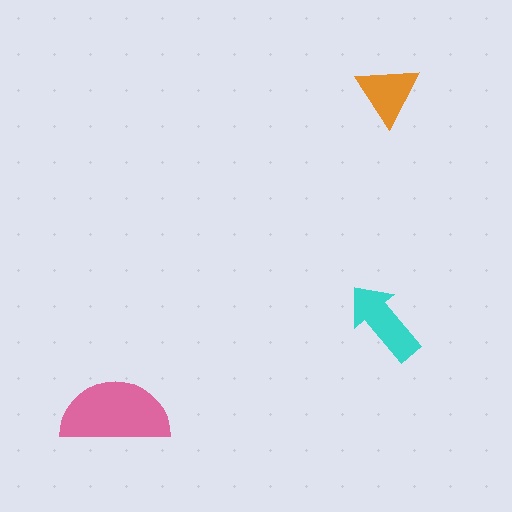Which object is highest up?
The orange triangle is topmost.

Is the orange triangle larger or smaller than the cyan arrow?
Smaller.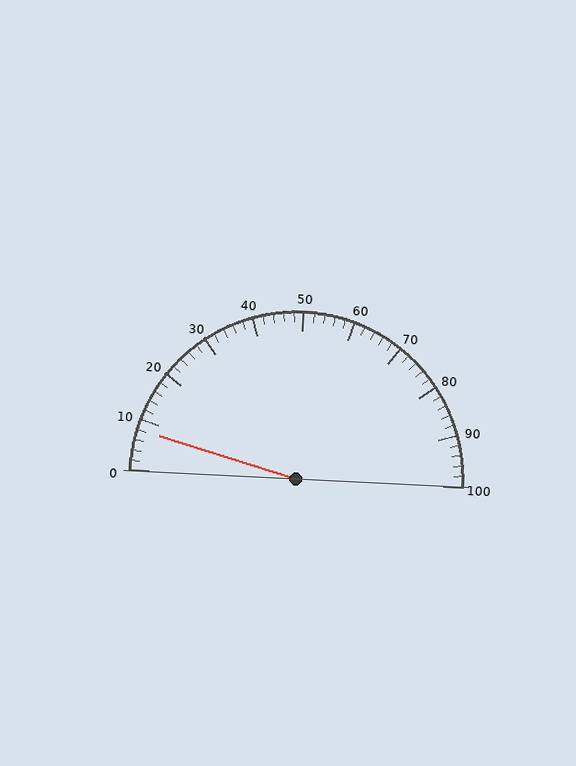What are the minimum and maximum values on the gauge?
The gauge ranges from 0 to 100.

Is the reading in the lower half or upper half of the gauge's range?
The reading is in the lower half of the range (0 to 100).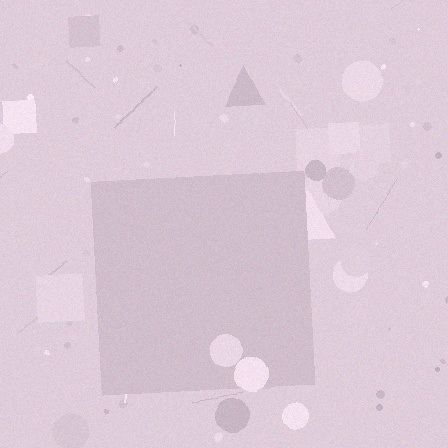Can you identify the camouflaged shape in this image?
The camouflaged shape is a square.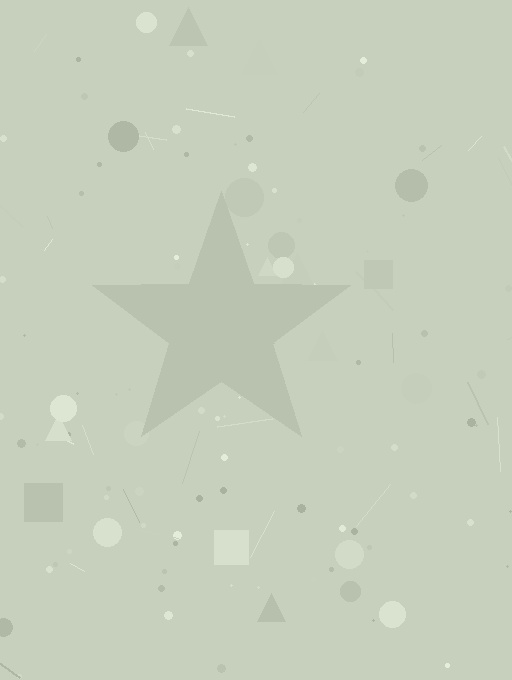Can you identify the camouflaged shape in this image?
The camouflaged shape is a star.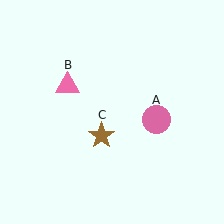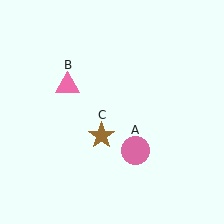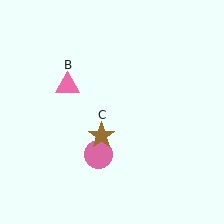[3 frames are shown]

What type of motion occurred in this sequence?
The pink circle (object A) rotated clockwise around the center of the scene.